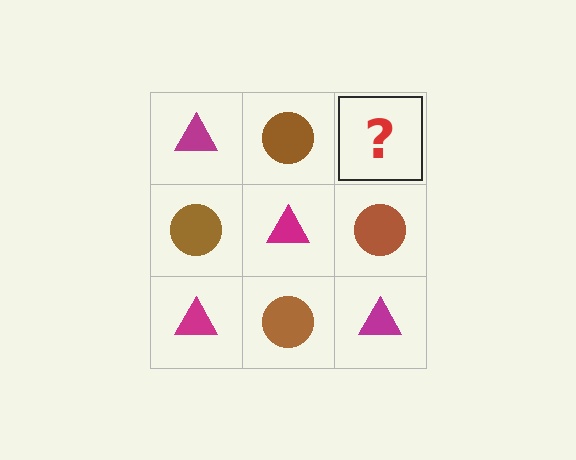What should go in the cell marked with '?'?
The missing cell should contain a magenta triangle.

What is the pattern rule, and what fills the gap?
The rule is that it alternates magenta triangle and brown circle in a checkerboard pattern. The gap should be filled with a magenta triangle.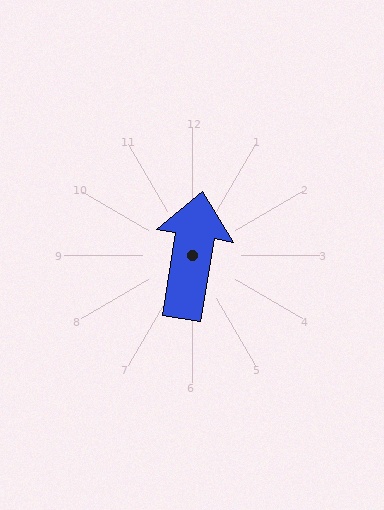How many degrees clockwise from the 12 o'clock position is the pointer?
Approximately 9 degrees.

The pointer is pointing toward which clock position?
Roughly 12 o'clock.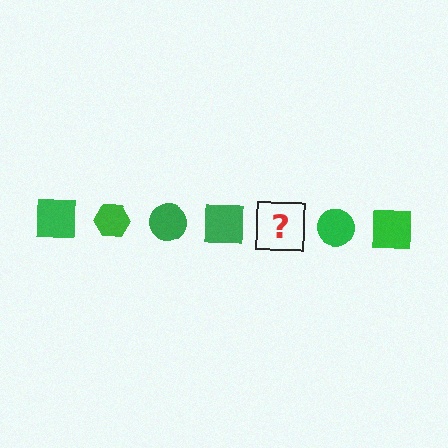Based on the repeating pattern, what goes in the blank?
The blank should be a green hexagon.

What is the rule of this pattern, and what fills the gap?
The rule is that the pattern cycles through square, hexagon, circle shapes in green. The gap should be filled with a green hexagon.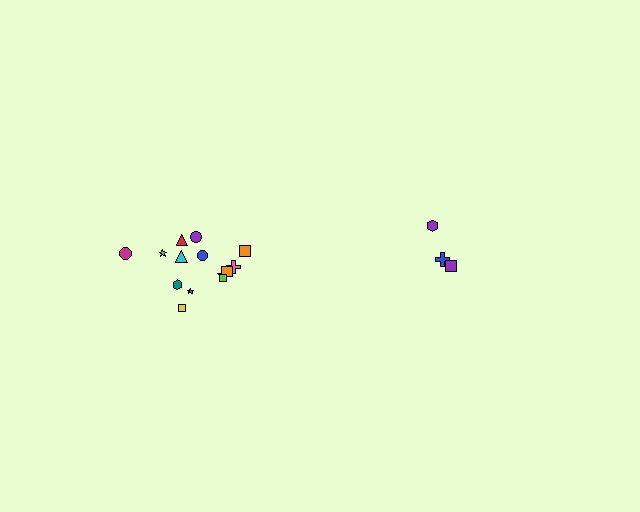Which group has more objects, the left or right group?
The left group.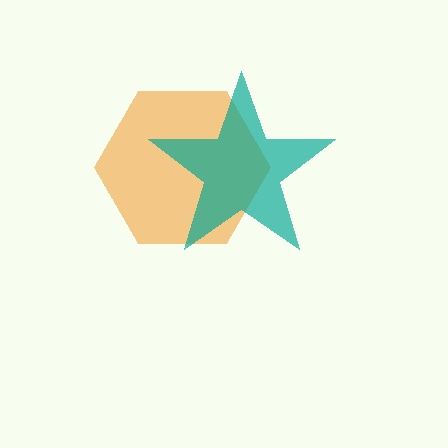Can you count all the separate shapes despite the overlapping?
Yes, there are 2 separate shapes.